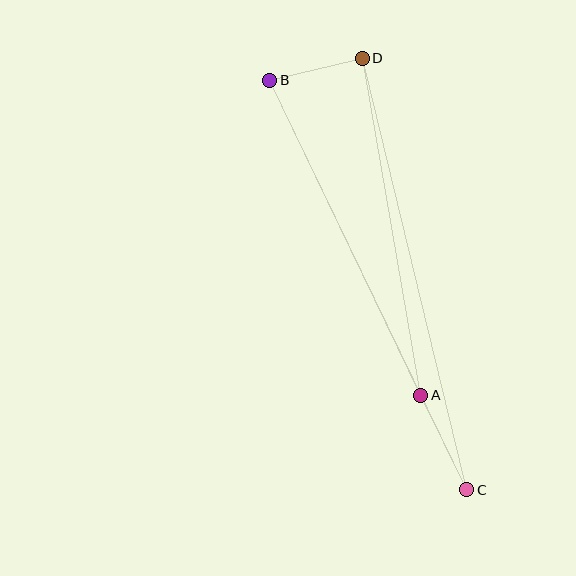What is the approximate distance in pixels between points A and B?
The distance between A and B is approximately 349 pixels.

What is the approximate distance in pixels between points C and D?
The distance between C and D is approximately 444 pixels.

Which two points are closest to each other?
Points B and D are closest to each other.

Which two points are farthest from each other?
Points B and C are farthest from each other.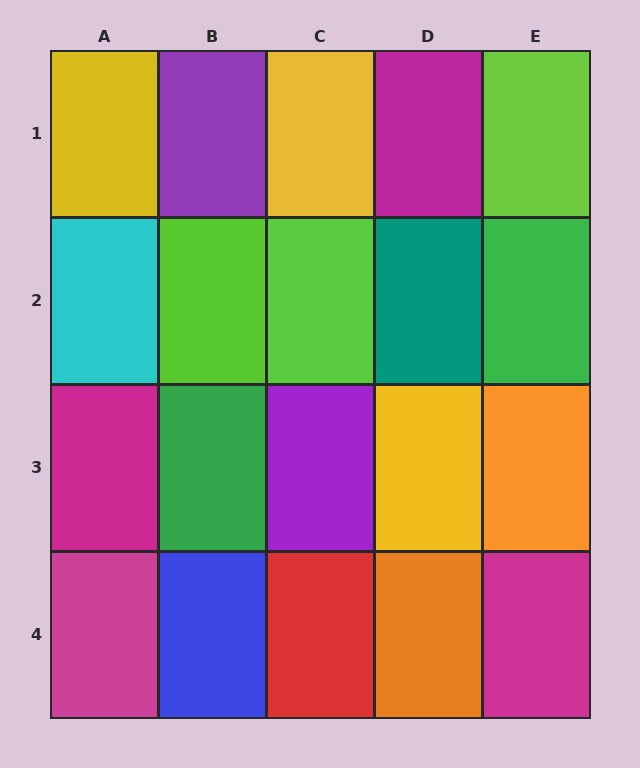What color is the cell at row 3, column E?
Orange.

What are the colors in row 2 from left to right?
Cyan, lime, lime, teal, green.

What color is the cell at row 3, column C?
Purple.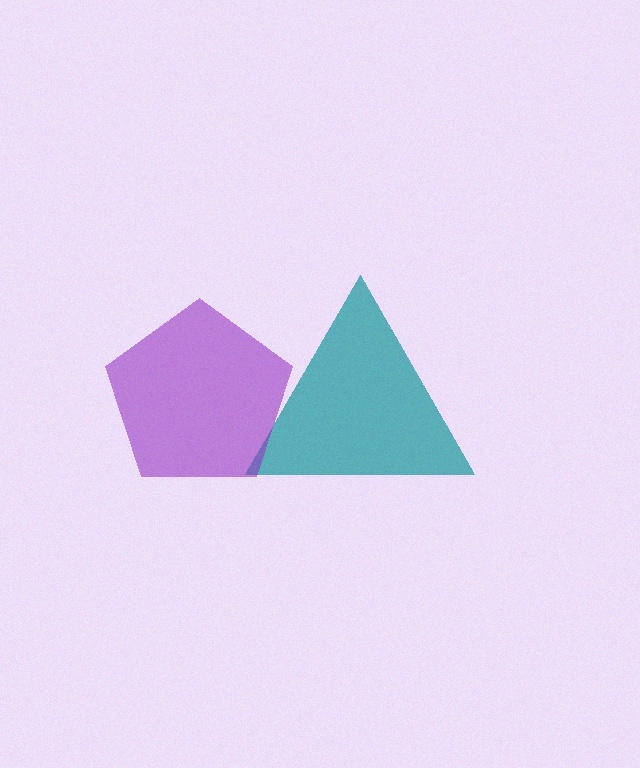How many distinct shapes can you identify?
There are 2 distinct shapes: a teal triangle, a purple pentagon.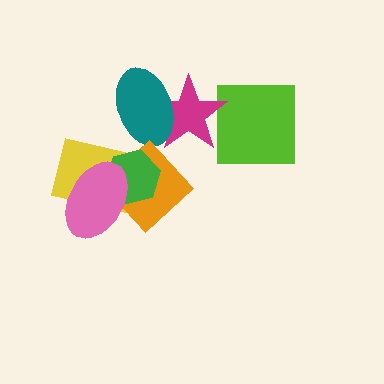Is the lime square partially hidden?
Yes, it is partially covered by another shape.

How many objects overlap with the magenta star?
2 objects overlap with the magenta star.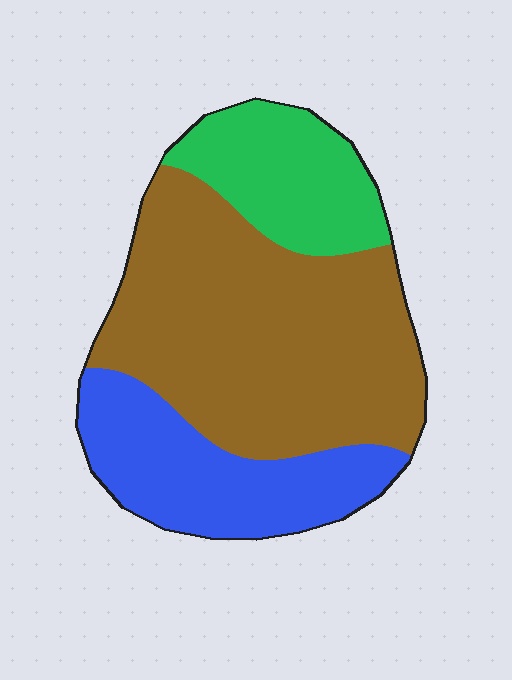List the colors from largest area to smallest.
From largest to smallest: brown, blue, green.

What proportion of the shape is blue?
Blue covers roughly 25% of the shape.